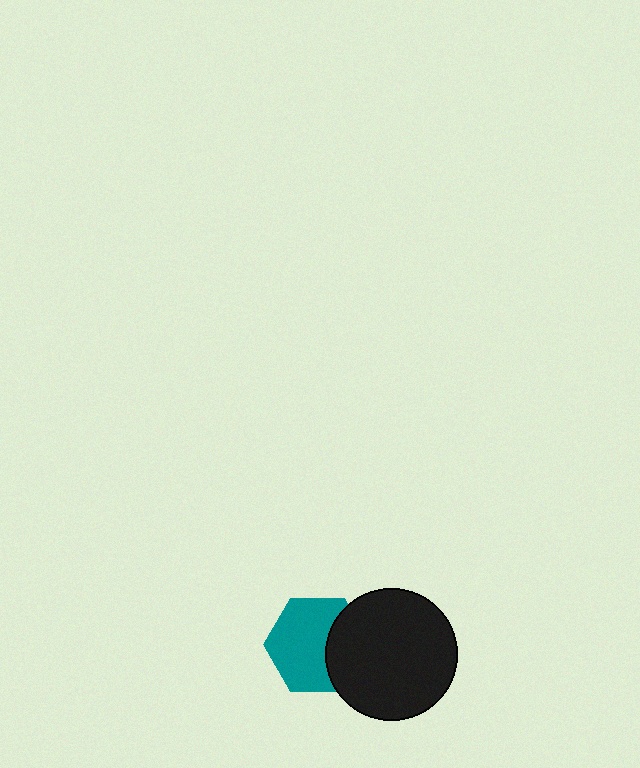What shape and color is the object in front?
The object in front is a black circle.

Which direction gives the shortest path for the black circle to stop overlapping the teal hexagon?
Moving right gives the shortest separation.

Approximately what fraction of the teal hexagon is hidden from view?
Roughly 33% of the teal hexagon is hidden behind the black circle.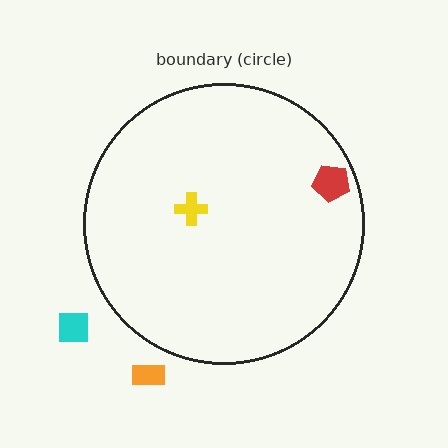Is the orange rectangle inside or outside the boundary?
Outside.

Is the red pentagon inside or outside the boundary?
Inside.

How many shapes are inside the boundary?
2 inside, 2 outside.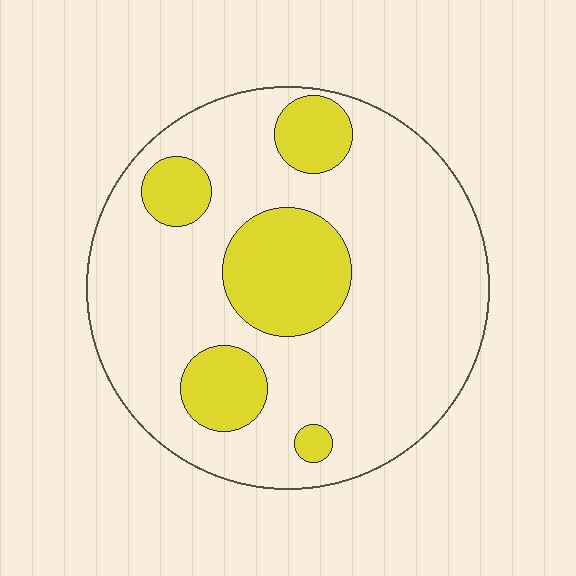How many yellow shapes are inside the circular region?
5.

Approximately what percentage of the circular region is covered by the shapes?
Approximately 25%.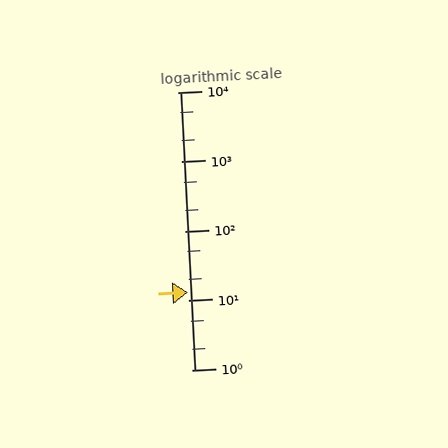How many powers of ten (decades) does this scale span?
The scale spans 4 decades, from 1 to 10000.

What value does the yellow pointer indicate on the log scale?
The pointer indicates approximately 13.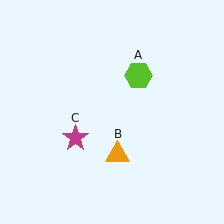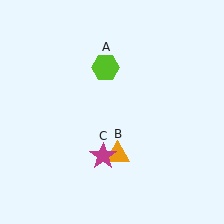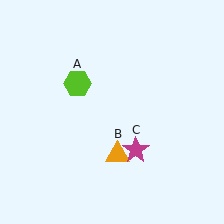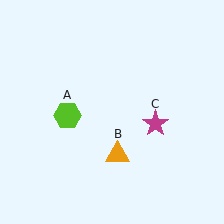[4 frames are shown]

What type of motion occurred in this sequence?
The lime hexagon (object A), magenta star (object C) rotated counterclockwise around the center of the scene.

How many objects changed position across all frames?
2 objects changed position: lime hexagon (object A), magenta star (object C).